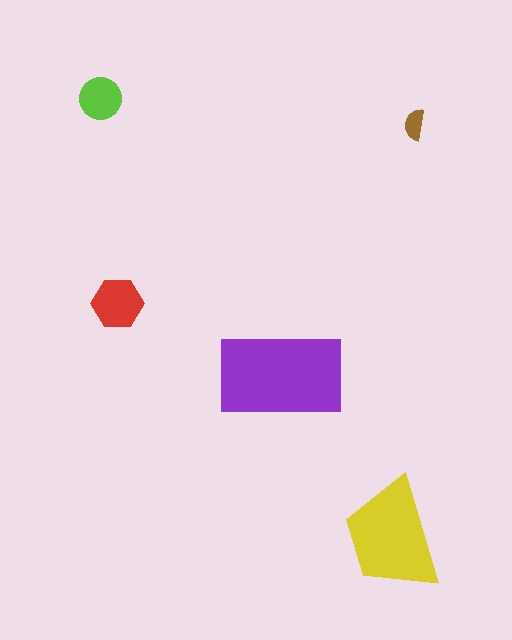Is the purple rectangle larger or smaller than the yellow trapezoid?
Larger.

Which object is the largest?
The purple rectangle.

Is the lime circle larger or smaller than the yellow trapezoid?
Smaller.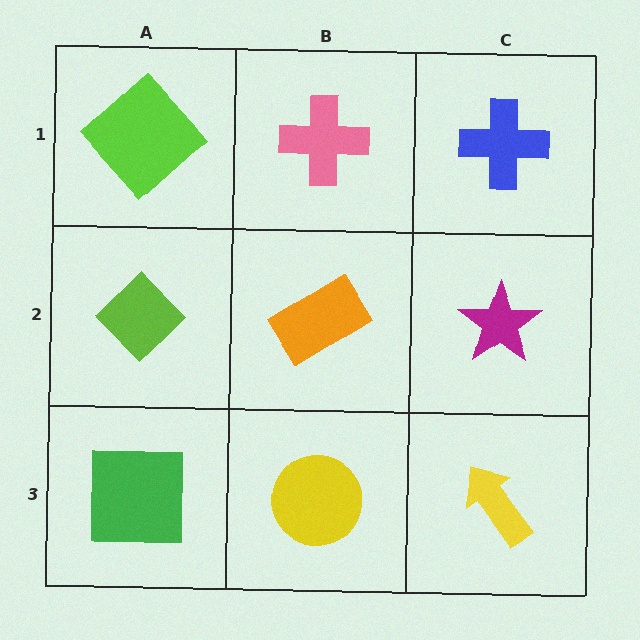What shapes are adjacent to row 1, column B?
An orange rectangle (row 2, column B), a lime diamond (row 1, column A), a blue cross (row 1, column C).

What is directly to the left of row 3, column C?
A yellow circle.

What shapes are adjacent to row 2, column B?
A pink cross (row 1, column B), a yellow circle (row 3, column B), a lime diamond (row 2, column A), a magenta star (row 2, column C).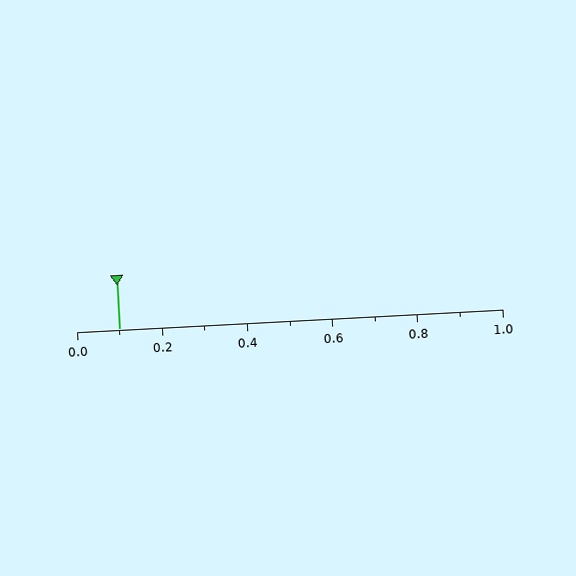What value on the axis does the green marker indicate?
The marker indicates approximately 0.1.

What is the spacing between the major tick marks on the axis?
The major ticks are spaced 0.2 apart.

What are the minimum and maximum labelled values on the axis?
The axis runs from 0.0 to 1.0.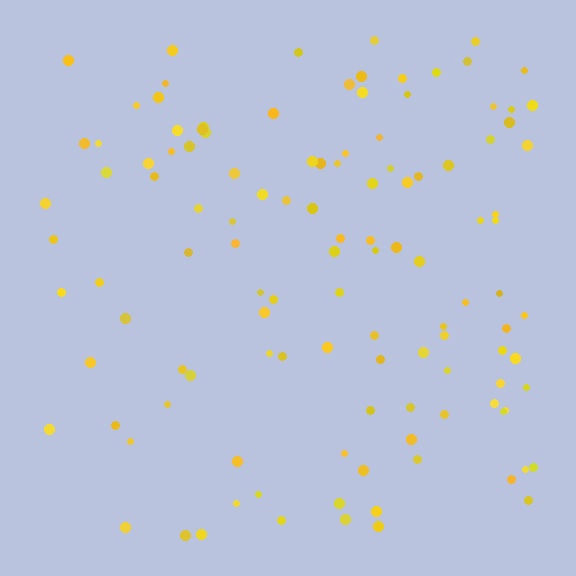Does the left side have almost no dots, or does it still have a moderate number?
Still a moderate number, just noticeably fewer than the right.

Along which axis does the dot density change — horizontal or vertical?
Horizontal.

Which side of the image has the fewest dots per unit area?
The left.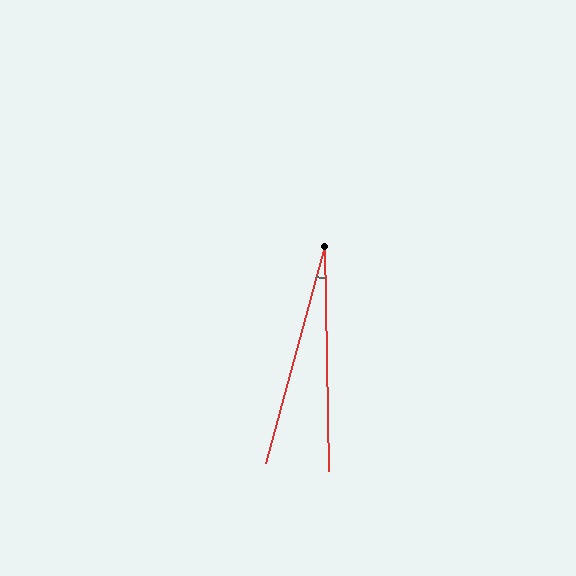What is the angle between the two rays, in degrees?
Approximately 16 degrees.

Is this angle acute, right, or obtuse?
It is acute.